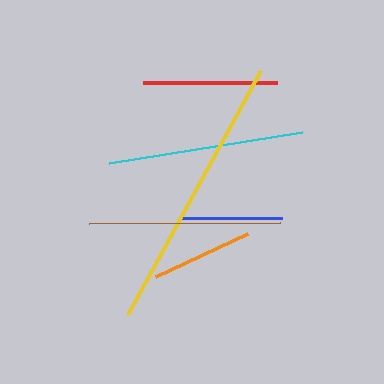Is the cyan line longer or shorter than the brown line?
The cyan line is longer than the brown line.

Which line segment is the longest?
The yellow line is the longest at approximately 278 pixels.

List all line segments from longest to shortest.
From longest to shortest: yellow, cyan, brown, red, blue, orange.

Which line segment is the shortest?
The orange line is the shortest at approximately 102 pixels.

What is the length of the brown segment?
The brown segment is approximately 191 pixels long.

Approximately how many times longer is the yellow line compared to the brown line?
The yellow line is approximately 1.5 times the length of the brown line.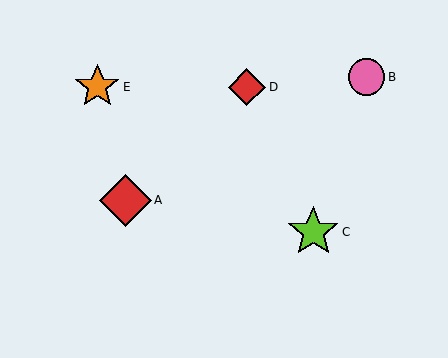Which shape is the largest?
The red diamond (labeled A) is the largest.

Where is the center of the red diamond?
The center of the red diamond is at (247, 87).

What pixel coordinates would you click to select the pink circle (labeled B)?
Click at (367, 77) to select the pink circle B.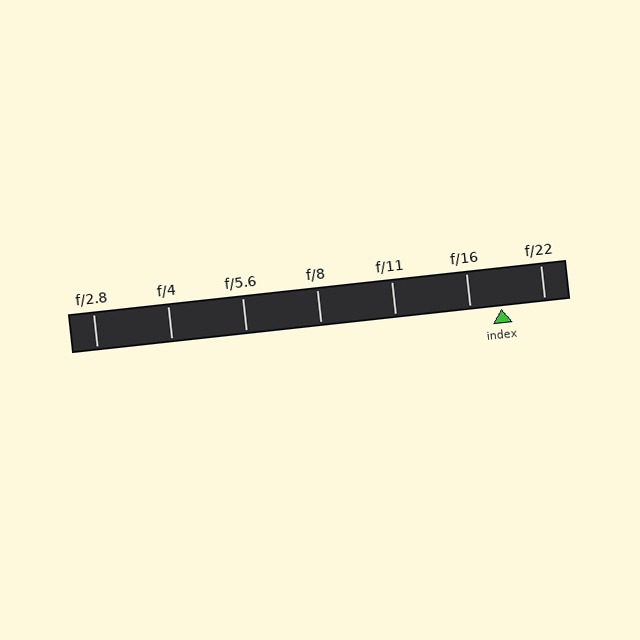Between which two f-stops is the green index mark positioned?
The index mark is between f/16 and f/22.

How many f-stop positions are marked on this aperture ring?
There are 7 f-stop positions marked.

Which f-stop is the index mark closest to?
The index mark is closest to f/16.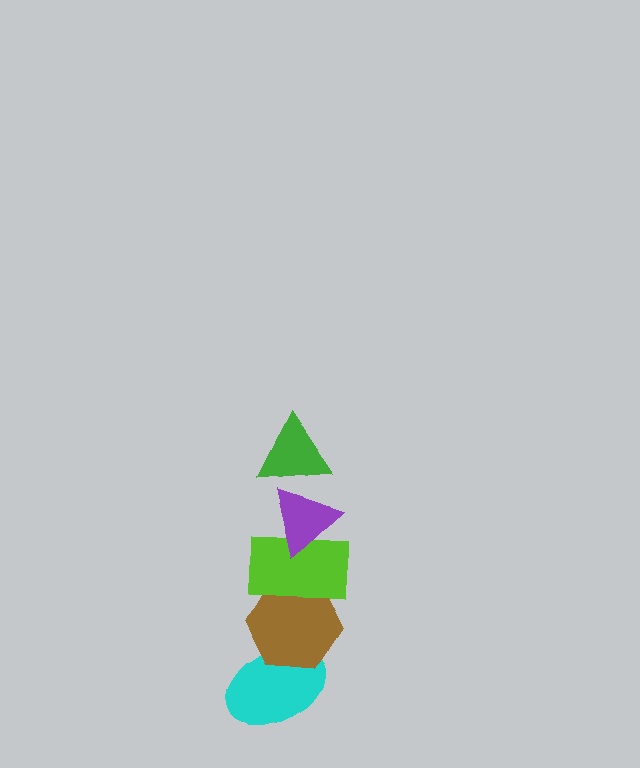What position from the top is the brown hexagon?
The brown hexagon is 4th from the top.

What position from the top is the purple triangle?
The purple triangle is 2nd from the top.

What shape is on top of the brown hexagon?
The lime rectangle is on top of the brown hexagon.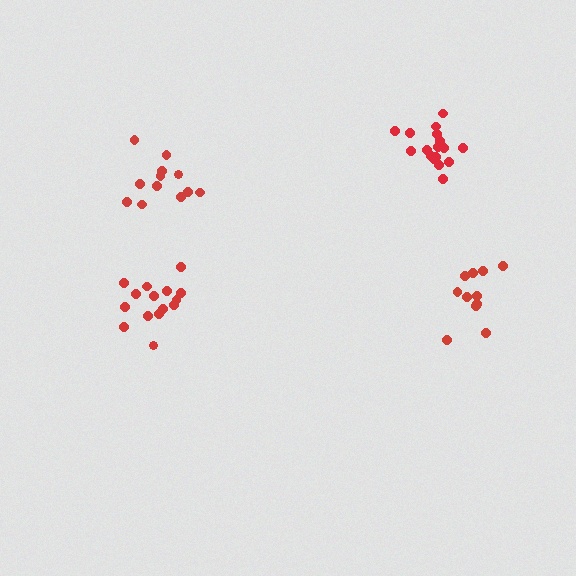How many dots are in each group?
Group 1: 15 dots, Group 2: 12 dots, Group 3: 11 dots, Group 4: 17 dots (55 total).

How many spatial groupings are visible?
There are 4 spatial groupings.